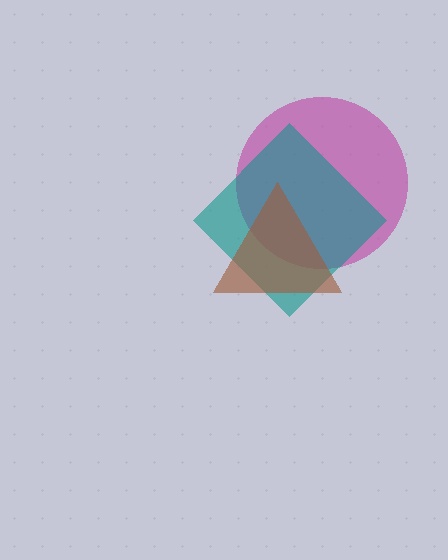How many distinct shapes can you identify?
There are 3 distinct shapes: a magenta circle, a teal diamond, a brown triangle.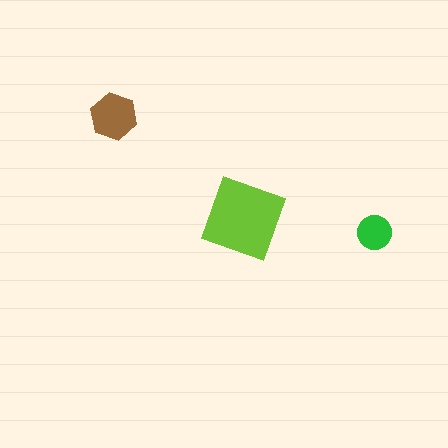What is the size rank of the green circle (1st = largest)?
3rd.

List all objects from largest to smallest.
The lime square, the brown hexagon, the green circle.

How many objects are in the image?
There are 3 objects in the image.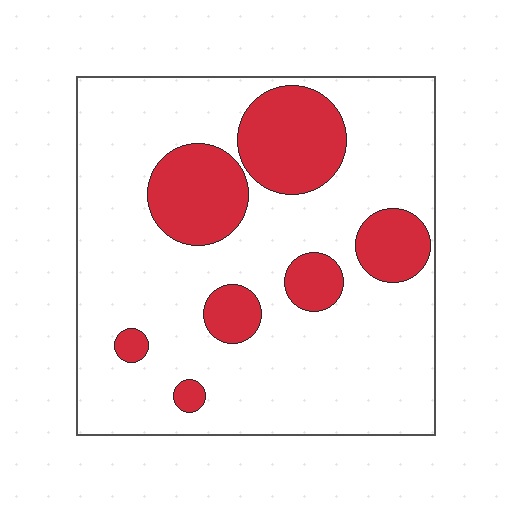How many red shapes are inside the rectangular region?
7.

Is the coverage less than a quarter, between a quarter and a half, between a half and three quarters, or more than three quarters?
Less than a quarter.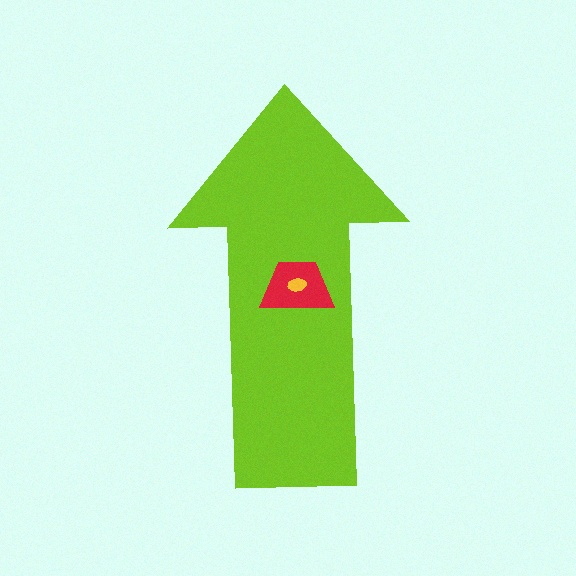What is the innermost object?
The yellow ellipse.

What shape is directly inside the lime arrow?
The red trapezoid.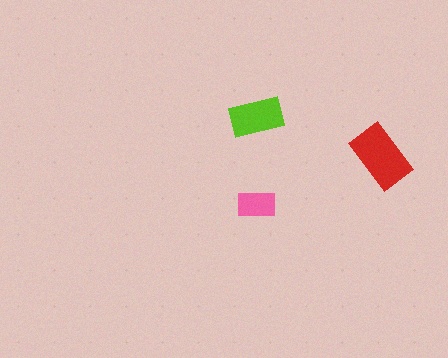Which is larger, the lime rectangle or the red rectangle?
The red one.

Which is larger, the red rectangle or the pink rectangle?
The red one.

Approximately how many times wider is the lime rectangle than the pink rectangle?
About 1.5 times wider.